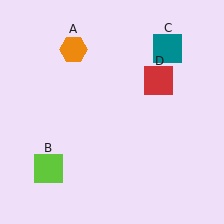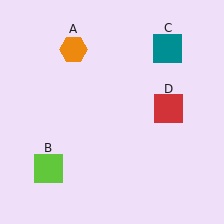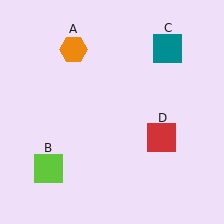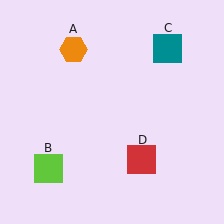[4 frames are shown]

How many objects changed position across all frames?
1 object changed position: red square (object D).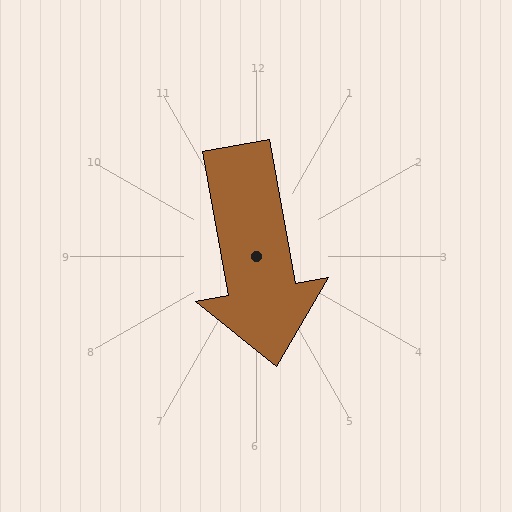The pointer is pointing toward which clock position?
Roughly 6 o'clock.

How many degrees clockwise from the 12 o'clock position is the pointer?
Approximately 170 degrees.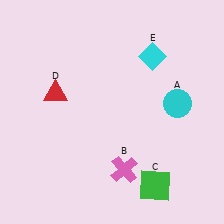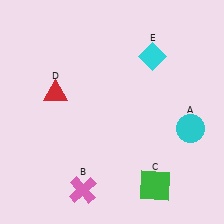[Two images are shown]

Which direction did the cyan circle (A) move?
The cyan circle (A) moved down.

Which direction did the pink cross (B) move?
The pink cross (B) moved left.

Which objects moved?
The objects that moved are: the cyan circle (A), the pink cross (B).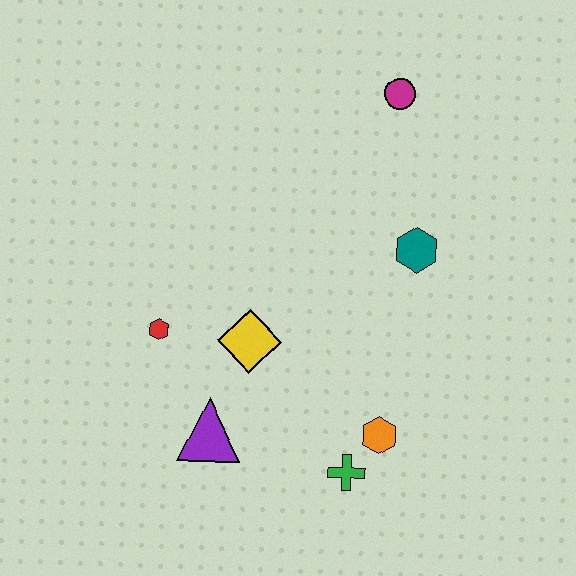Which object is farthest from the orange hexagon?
The magenta circle is farthest from the orange hexagon.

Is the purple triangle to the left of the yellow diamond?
Yes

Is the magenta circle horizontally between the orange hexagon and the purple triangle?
No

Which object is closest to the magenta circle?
The teal hexagon is closest to the magenta circle.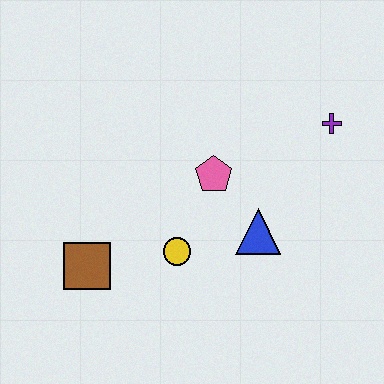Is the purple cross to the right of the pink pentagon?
Yes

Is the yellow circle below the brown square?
No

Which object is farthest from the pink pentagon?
The brown square is farthest from the pink pentagon.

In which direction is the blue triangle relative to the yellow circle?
The blue triangle is to the right of the yellow circle.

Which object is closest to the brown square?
The yellow circle is closest to the brown square.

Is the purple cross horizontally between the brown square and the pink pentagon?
No